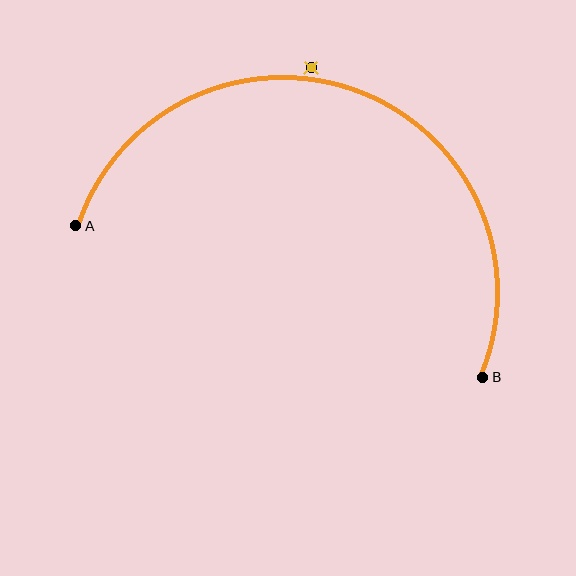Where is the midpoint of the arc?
The arc midpoint is the point on the curve farthest from the straight line joining A and B. It sits above that line.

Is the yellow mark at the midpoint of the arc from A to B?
No — the yellow mark does not lie on the arc at all. It sits slightly outside the curve.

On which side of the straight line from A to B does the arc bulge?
The arc bulges above the straight line connecting A and B.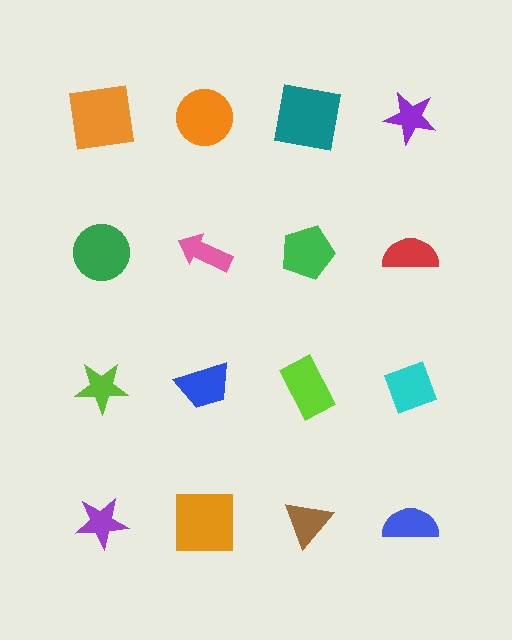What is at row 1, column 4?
A purple star.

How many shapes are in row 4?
4 shapes.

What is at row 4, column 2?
An orange square.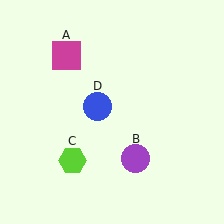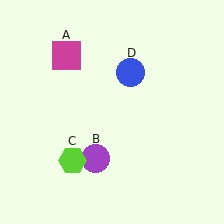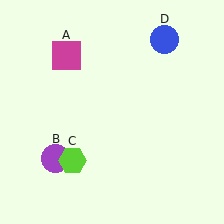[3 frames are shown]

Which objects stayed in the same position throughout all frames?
Magenta square (object A) and lime hexagon (object C) remained stationary.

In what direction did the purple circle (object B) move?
The purple circle (object B) moved left.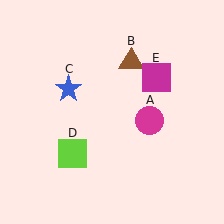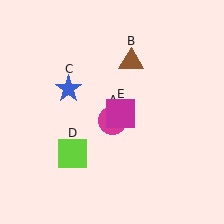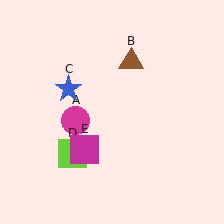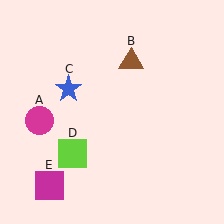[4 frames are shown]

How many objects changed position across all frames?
2 objects changed position: magenta circle (object A), magenta square (object E).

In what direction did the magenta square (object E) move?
The magenta square (object E) moved down and to the left.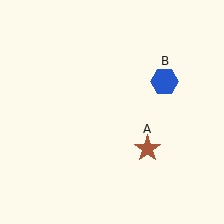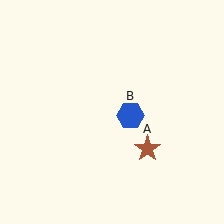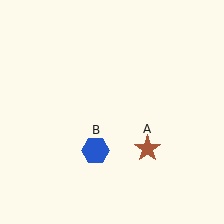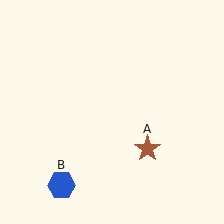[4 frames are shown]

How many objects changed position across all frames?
1 object changed position: blue hexagon (object B).